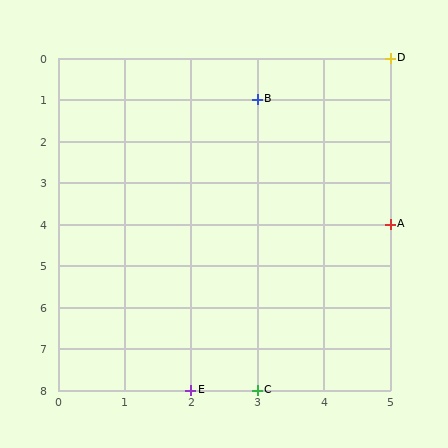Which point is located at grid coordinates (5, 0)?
Point D is at (5, 0).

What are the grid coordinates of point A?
Point A is at grid coordinates (5, 4).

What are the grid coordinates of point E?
Point E is at grid coordinates (2, 8).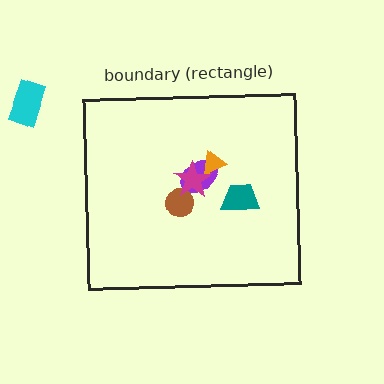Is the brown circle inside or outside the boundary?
Inside.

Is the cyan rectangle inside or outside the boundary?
Outside.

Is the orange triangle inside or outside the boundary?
Inside.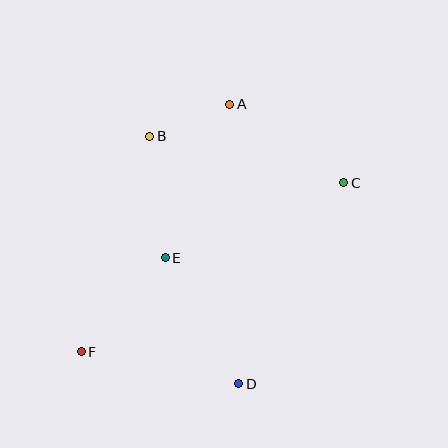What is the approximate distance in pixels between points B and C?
The distance between B and C is approximately 199 pixels.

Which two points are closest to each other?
Points A and B are closest to each other.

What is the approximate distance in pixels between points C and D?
The distance between C and D is approximately 226 pixels.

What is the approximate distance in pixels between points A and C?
The distance between A and C is approximately 139 pixels.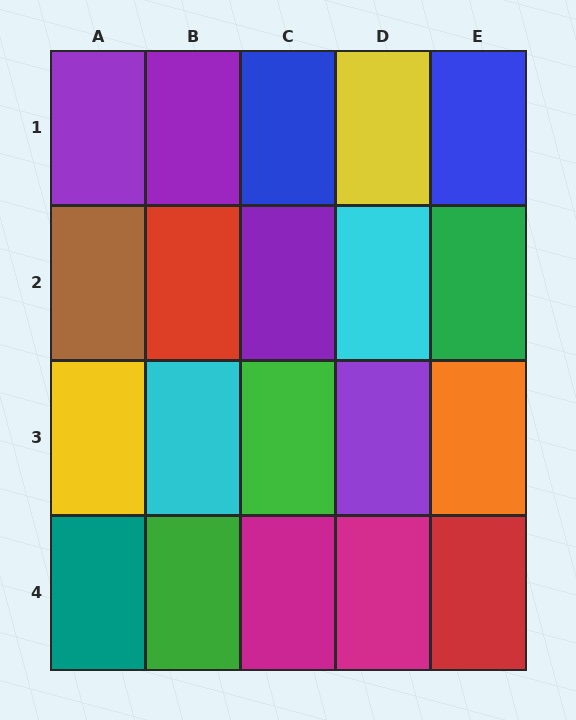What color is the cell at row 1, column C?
Blue.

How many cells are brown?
1 cell is brown.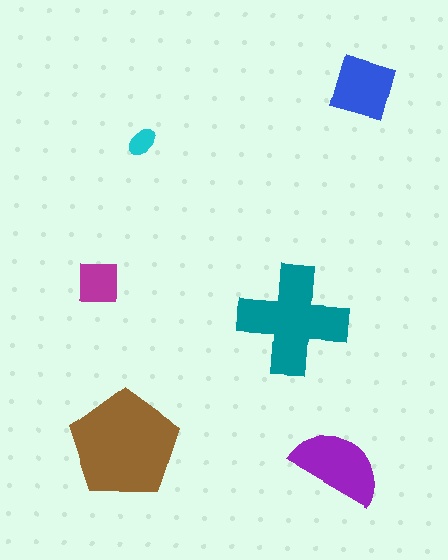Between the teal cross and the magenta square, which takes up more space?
The teal cross.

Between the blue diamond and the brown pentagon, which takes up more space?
The brown pentagon.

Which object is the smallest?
The cyan ellipse.